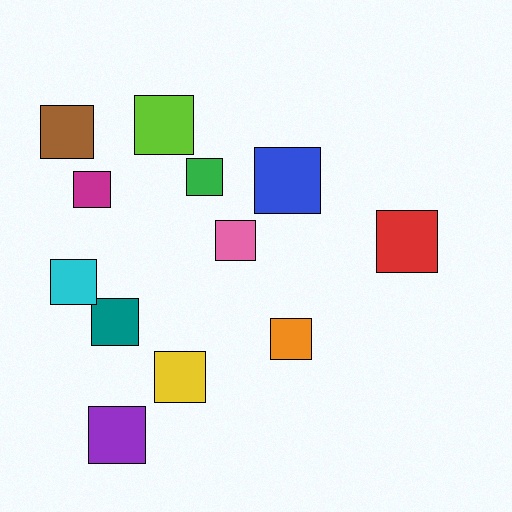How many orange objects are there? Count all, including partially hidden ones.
There is 1 orange object.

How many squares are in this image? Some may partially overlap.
There are 12 squares.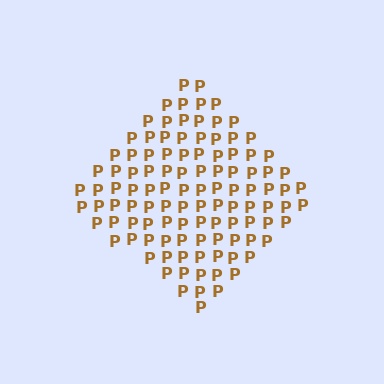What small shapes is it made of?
It is made of small letter P's.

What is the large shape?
The large shape is a diamond.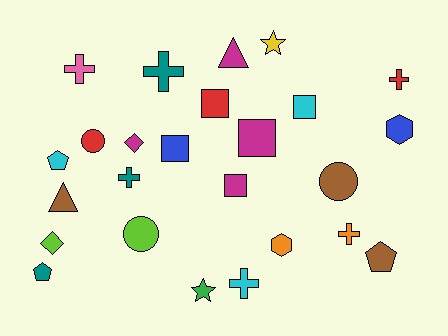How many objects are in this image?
There are 25 objects.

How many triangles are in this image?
There are 2 triangles.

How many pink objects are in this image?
There is 1 pink object.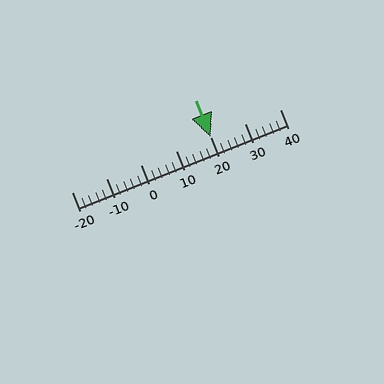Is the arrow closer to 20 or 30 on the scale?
The arrow is closer to 20.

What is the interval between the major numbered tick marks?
The major tick marks are spaced 10 units apart.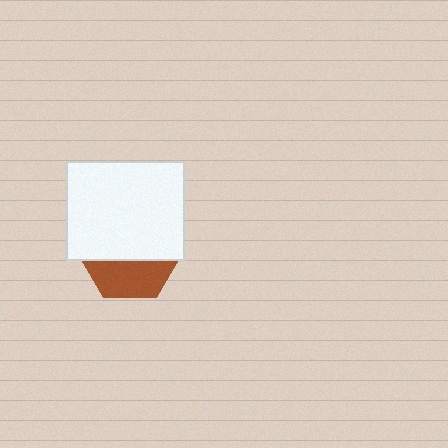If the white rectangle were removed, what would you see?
You would see the complete brown hexagon.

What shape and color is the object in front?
The object in front is a white rectangle.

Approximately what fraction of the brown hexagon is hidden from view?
Roughly 64% of the brown hexagon is hidden behind the white rectangle.